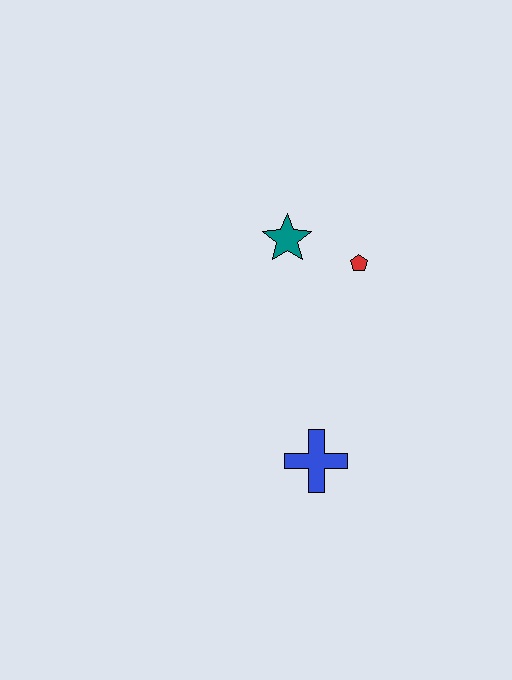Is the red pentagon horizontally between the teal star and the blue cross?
No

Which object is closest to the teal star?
The red pentagon is closest to the teal star.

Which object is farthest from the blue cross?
The teal star is farthest from the blue cross.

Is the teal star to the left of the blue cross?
Yes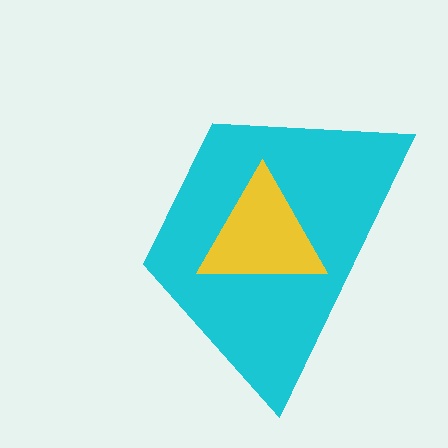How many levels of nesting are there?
2.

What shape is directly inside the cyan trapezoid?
The yellow triangle.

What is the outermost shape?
The cyan trapezoid.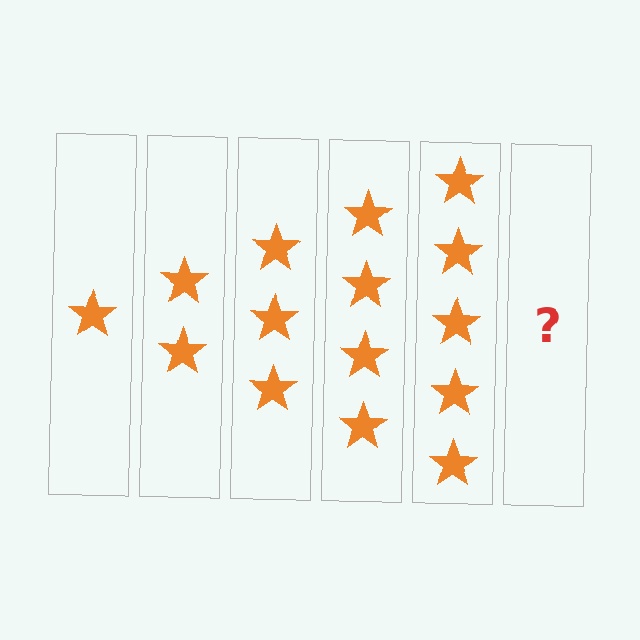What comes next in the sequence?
The next element should be 6 stars.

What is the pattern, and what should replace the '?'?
The pattern is that each step adds one more star. The '?' should be 6 stars.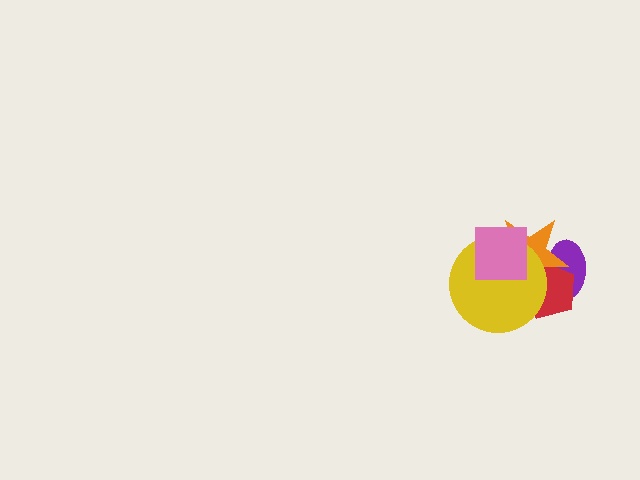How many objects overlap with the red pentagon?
3 objects overlap with the red pentagon.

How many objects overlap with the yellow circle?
3 objects overlap with the yellow circle.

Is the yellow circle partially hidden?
Yes, it is partially covered by another shape.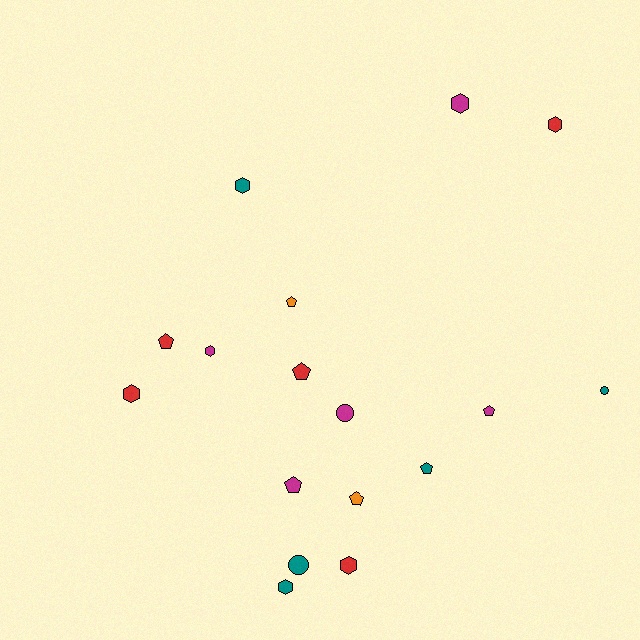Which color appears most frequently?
Red, with 5 objects.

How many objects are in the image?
There are 17 objects.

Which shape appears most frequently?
Pentagon, with 7 objects.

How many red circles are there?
There are no red circles.